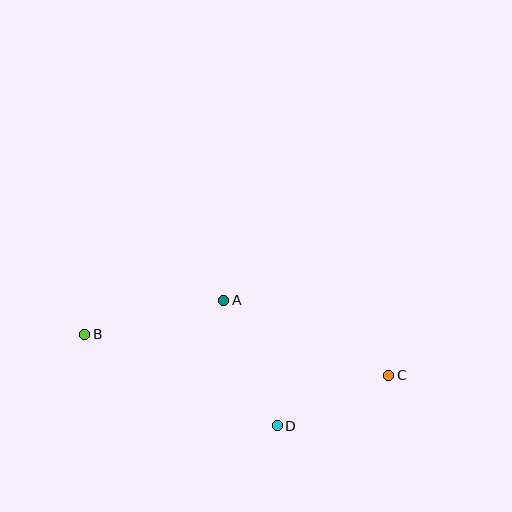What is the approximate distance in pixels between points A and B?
The distance between A and B is approximately 143 pixels.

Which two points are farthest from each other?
Points B and C are farthest from each other.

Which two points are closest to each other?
Points C and D are closest to each other.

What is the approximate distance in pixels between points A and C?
The distance between A and C is approximately 181 pixels.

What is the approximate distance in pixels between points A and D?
The distance between A and D is approximately 137 pixels.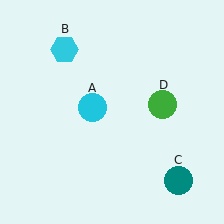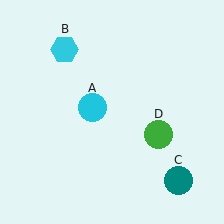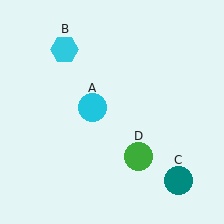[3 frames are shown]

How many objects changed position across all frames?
1 object changed position: green circle (object D).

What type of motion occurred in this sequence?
The green circle (object D) rotated clockwise around the center of the scene.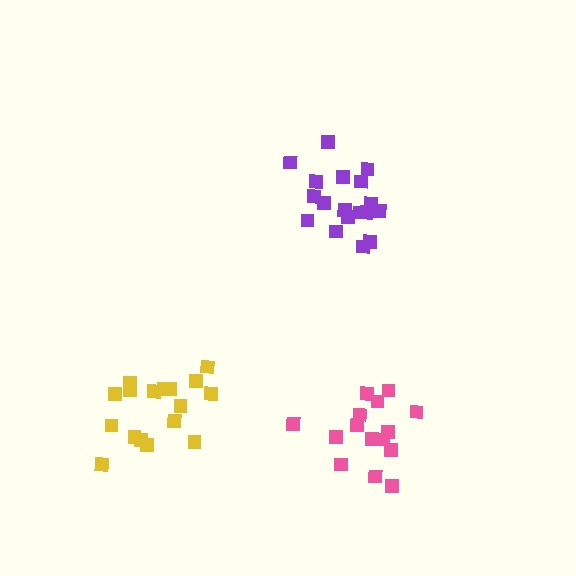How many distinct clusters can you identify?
There are 3 distinct clusters.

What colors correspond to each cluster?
The clusters are colored: purple, yellow, pink.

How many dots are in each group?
Group 1: 18 dots, Group 2: 17 dots, Group 3: 15 dots (50 total).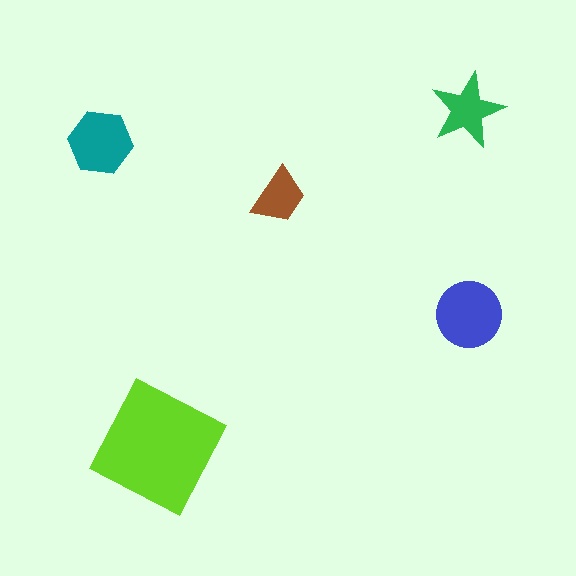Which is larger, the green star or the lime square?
The lime square.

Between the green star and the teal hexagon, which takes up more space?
The teal hexagon.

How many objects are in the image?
There are 5 objects in the image.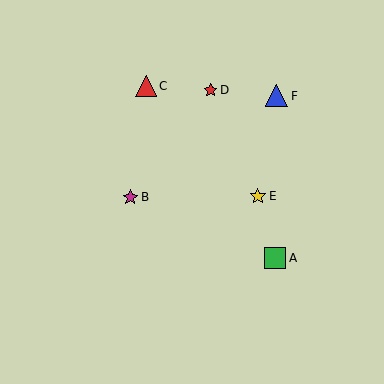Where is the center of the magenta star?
The center of the magenta star is at (130, 197).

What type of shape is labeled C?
Shape C is a red triangle.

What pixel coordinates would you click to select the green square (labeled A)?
Click at (275, 258) to select the green square A.